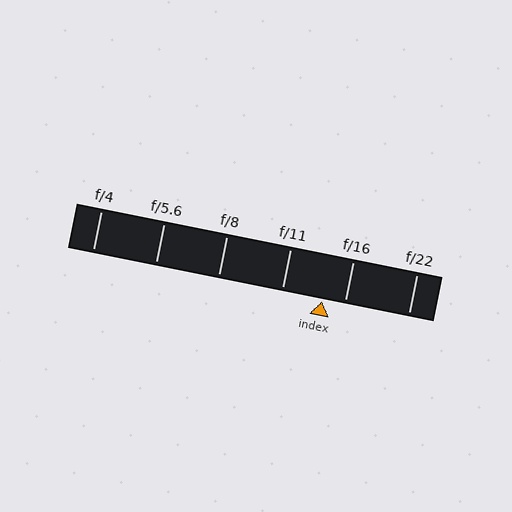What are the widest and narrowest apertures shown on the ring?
The widest aperture shown is f/4 and the narrowest is f/22.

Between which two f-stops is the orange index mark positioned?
The index mark is between f/11 and f/16.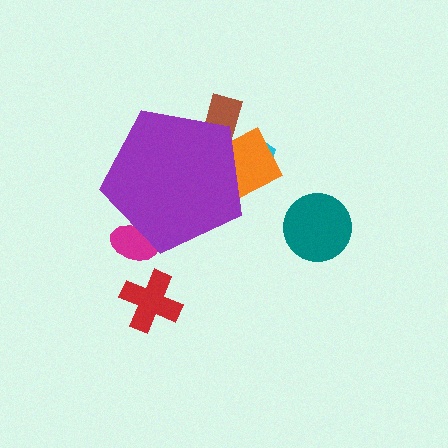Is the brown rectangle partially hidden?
Yes, the brown rectangle is partially hidden behind the purple pentagon.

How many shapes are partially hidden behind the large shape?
4 shapes are partially hidden.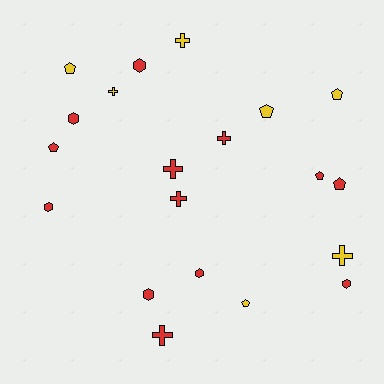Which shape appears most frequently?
Cross, with 7 objects.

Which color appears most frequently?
Red, with 13 objects.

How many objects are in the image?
There are 20 objects.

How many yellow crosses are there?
There are 3 yellow crosses.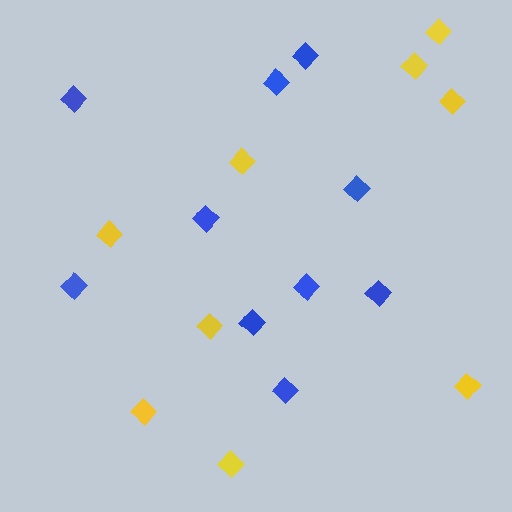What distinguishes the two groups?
There are 2 groups: one group of yellow diamonds (9) and one group of blue diamonds (10).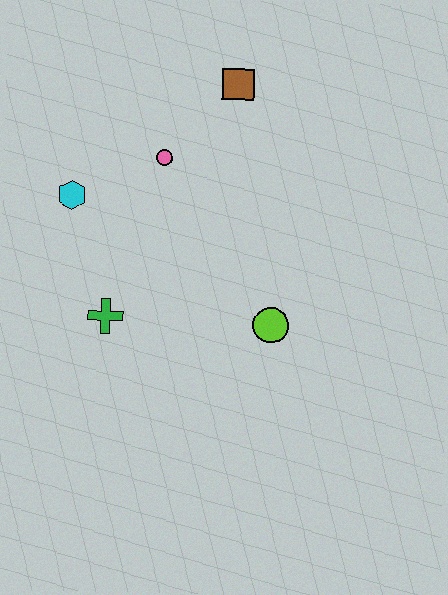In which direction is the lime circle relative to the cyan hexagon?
The lime circle is to the right of the cyan hexagon.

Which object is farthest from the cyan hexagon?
The lime circle is farthest from the cyan hexagon.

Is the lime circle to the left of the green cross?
No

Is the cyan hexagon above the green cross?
Yes